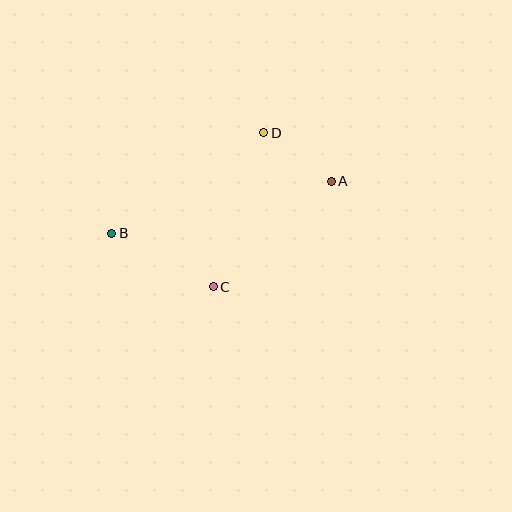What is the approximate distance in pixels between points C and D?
The distance between C and D is approximately 162 pixels.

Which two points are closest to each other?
Points A and D are closest to each other.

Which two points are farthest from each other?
Points A and B are farthest from each other.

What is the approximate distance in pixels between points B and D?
The distance between B and D is approximately 182 pixels.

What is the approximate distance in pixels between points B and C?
The distance between B and C is approximately 114 pixels.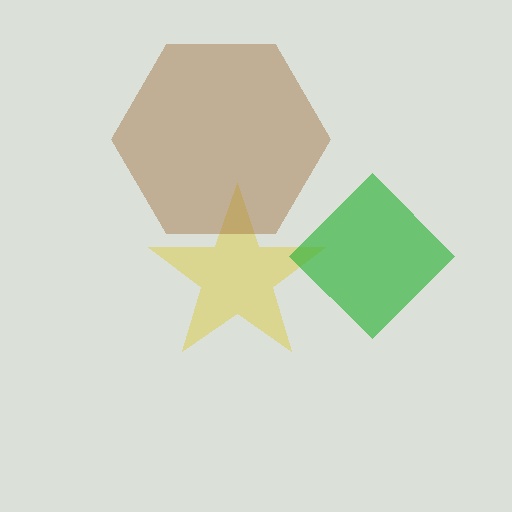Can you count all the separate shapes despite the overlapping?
Yes, there are 3 separate shapes.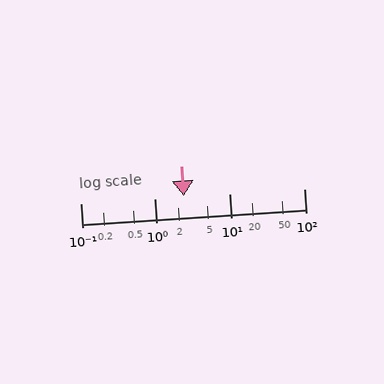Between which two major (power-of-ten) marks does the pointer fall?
The pointer is between 1 and 10.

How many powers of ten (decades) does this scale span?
The scale spans 3 decades, from 0.1 to 100.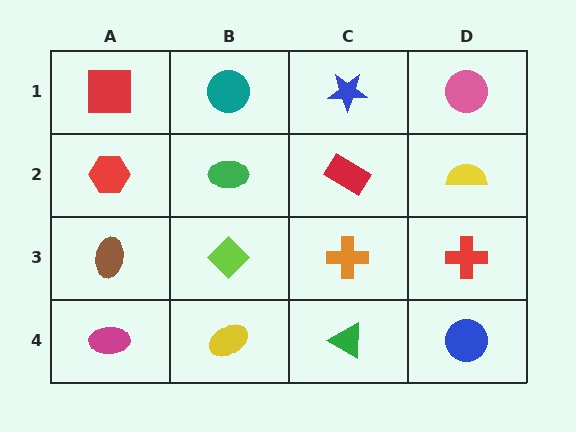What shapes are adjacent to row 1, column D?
A yellow semicircle (row 2, column D), a blue star (row 1, column C).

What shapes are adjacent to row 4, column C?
An orange cross (row 3, column C), a yellow ellipse (row 4, column B), a blue circle (row 4, column D).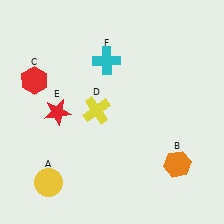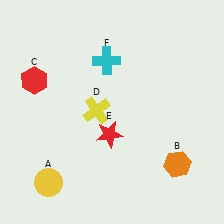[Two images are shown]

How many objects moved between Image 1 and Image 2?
1 object moved between the two images.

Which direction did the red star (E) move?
The red star (E) moved right.